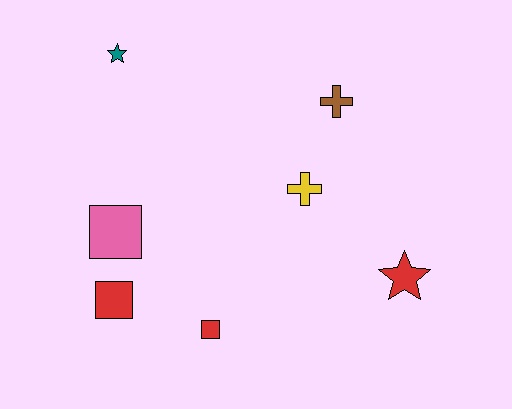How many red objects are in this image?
There are 3 red objects.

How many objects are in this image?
There are 7 objects.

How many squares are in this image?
There are 3 squares.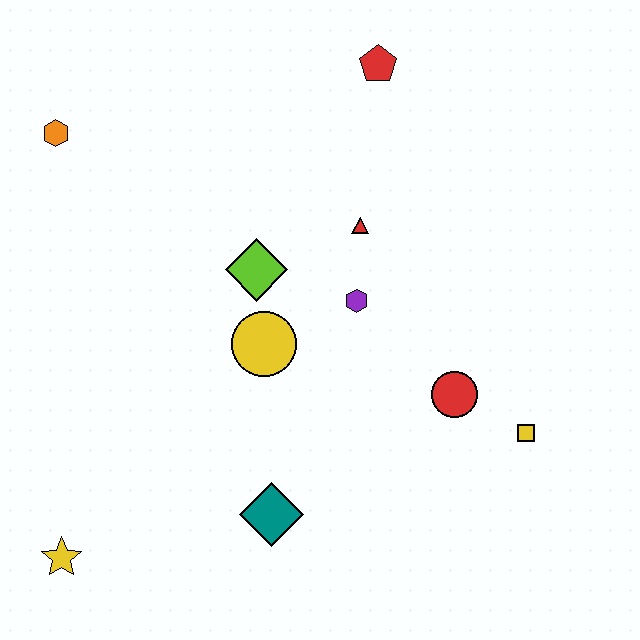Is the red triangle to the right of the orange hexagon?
Yes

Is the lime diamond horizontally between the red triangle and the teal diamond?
No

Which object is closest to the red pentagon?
The red triangle is closest to the red pentagon.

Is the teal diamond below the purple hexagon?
Yes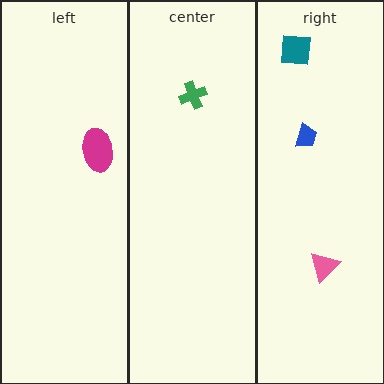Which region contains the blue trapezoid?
The right region.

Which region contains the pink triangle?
The right region.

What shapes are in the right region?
The teal square, the blue trapezoid, the pink triangle.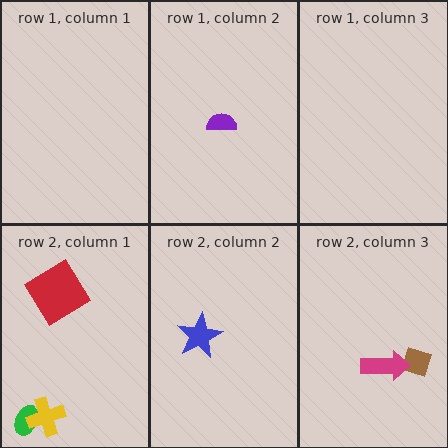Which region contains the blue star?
The row 2, column 2 region.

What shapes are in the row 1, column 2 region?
The purple semicircle.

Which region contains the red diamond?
The row 2, column 1 region.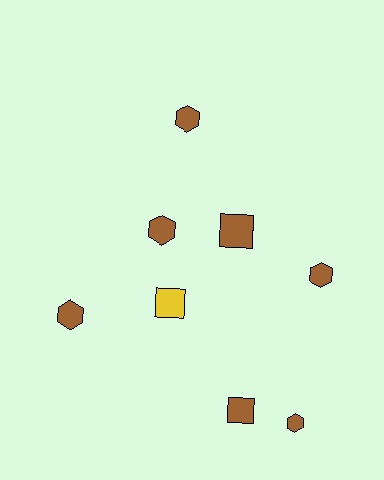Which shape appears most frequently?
Hexagon, with 5 objects.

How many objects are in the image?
There are 8 objects.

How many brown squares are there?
There are 2 brown squares.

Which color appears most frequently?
Brown, with 7 objects.